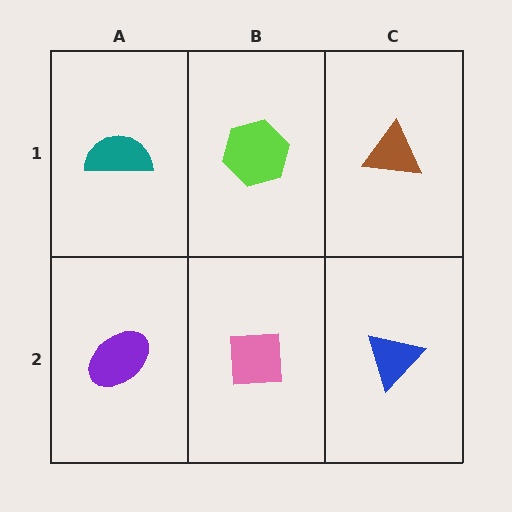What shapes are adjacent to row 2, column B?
A lime hexagon (row 1, column B), a purple ellipse (row 2, column A), a blue triangle (row 2, column C).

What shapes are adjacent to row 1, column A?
A purple ellipse (row 2, column A), a lime hexagon (row 1, column B).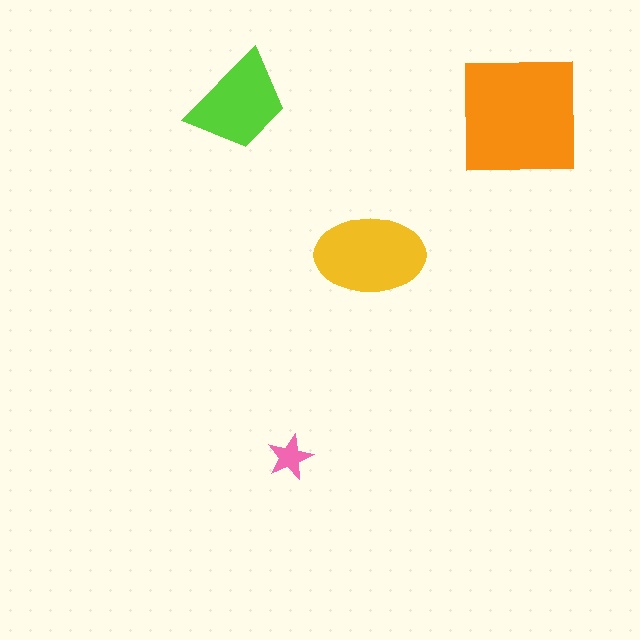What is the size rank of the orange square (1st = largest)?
1st.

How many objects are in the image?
There are 4 objects in the image.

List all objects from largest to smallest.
The orange square, the yellow ellipse, the lime trapezoid, the pink star.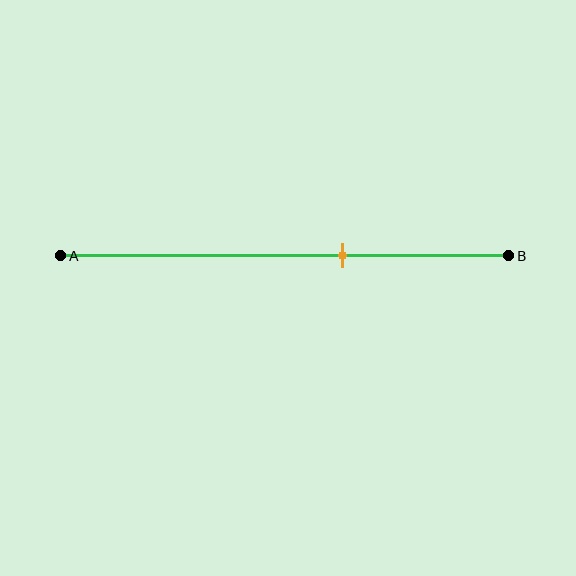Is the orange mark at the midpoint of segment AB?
No, the mark is at about 65% from A, not at the 50% midpoint.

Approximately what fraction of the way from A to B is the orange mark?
The orange mark is approximately 65% of the way from A to B.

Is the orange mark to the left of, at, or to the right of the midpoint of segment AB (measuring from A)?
The orange mark is to the right of the midpoint of segment AB.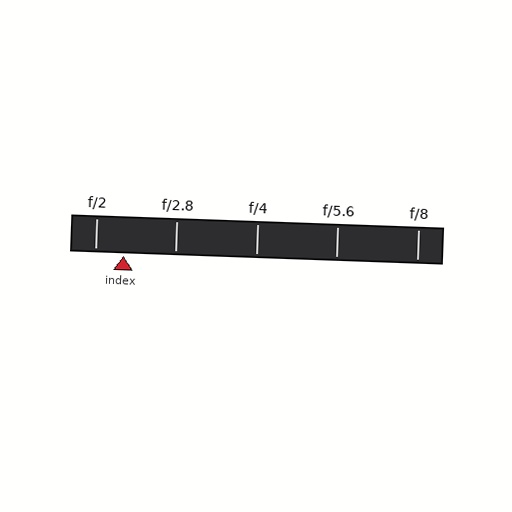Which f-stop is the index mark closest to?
The index mark is closest to f/2.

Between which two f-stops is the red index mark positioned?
The index mark is between f/2 and f/2.8.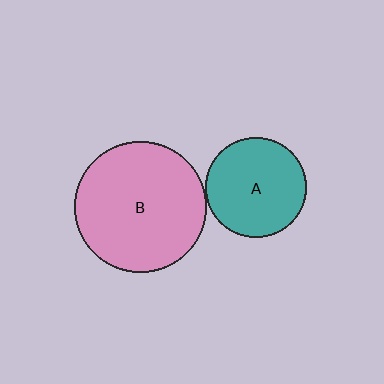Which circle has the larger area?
Circle B (pink).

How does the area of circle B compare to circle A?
Approximately 1.7 times.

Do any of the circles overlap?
No, none of the circles overlap.